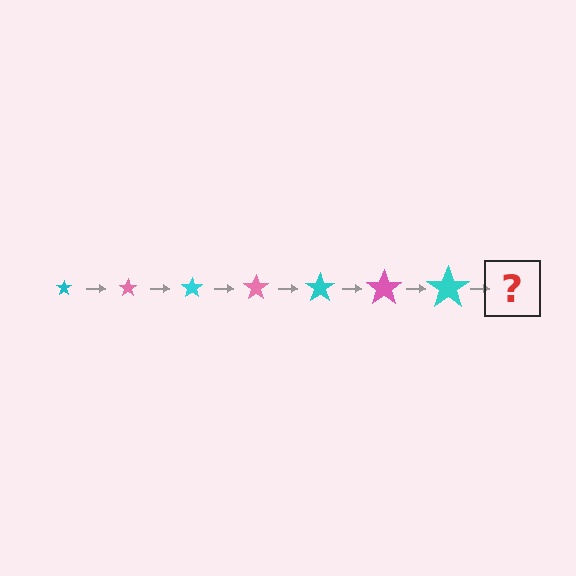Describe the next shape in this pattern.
It should be a pink star, larger than the previous one.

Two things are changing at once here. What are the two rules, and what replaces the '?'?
The two rules are that the star grows larger each step and the color cycles through cyan and pink. The '?' should be a pink star, larger than the previous one.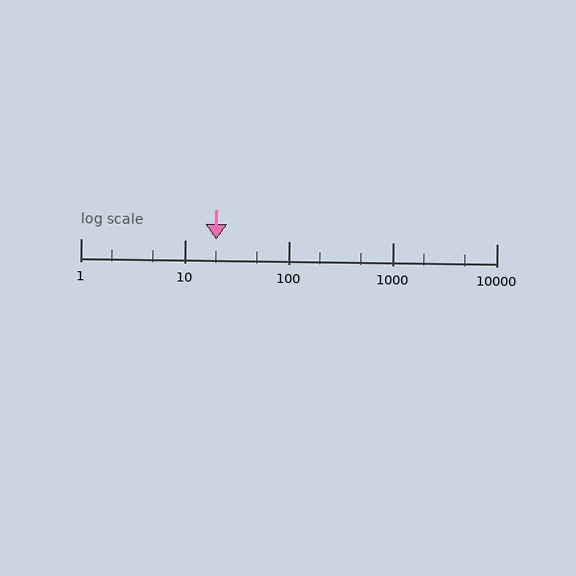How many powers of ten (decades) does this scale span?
The scale spans 4 decades, from 1 to 10000.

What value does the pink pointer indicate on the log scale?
The pointer indicates approximately 20.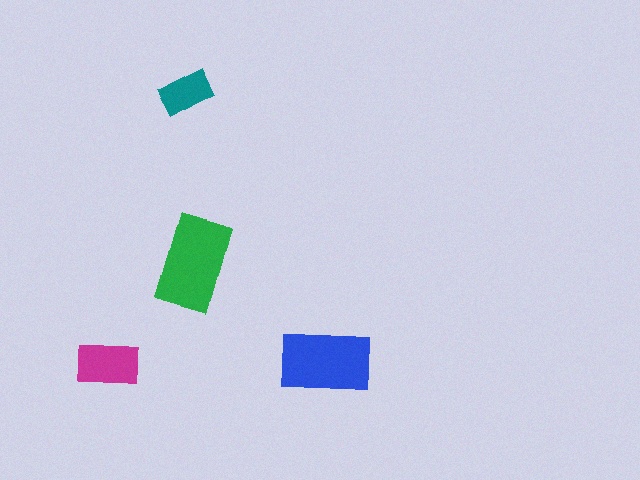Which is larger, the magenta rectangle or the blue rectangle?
The blue one.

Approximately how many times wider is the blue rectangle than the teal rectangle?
About 2 times wider.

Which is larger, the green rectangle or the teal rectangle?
The green one.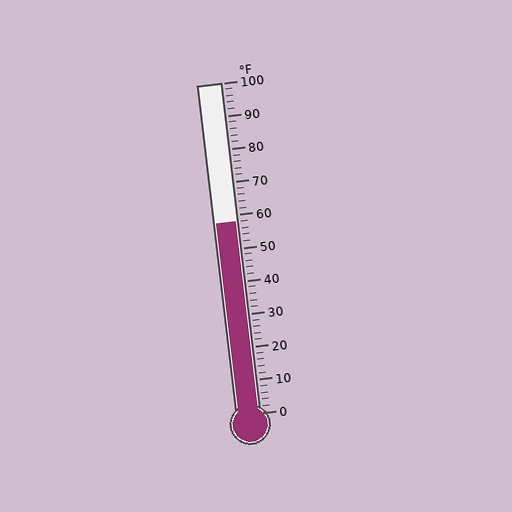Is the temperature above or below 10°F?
The temperature is above 10°F.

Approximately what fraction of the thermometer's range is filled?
The thermometer is filled to approximately 60% of its range.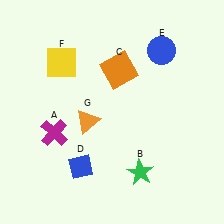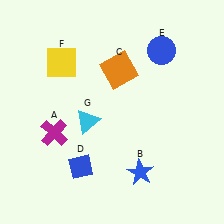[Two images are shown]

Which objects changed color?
B changed from green to blue. G changed from orange to cyan.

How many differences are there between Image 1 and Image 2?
There are 2 differences between the two images.